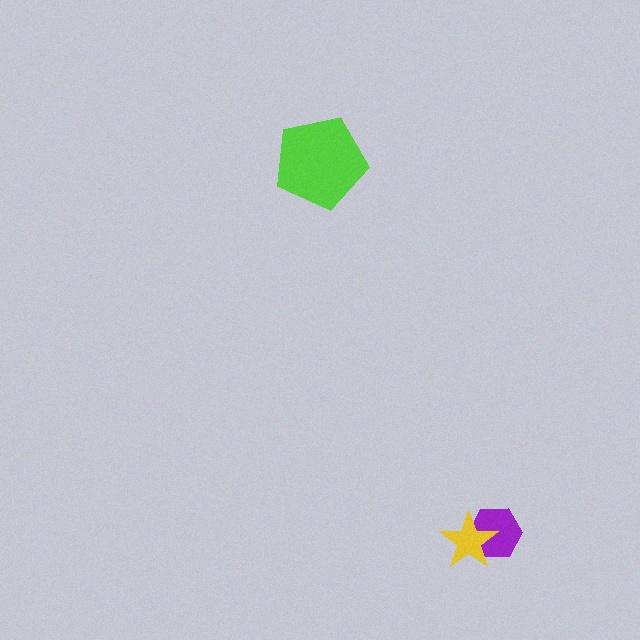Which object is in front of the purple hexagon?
The yellow star is in front of the purple hexagon.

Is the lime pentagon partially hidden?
No, no other shape covers it.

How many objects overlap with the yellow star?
1 object overlaps with the yellow star.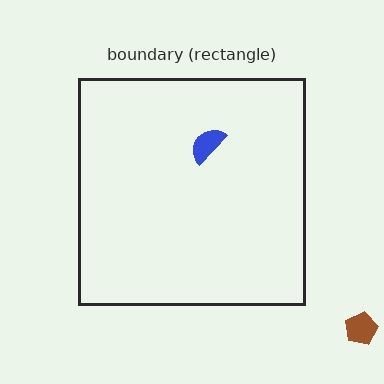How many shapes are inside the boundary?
1 inside, 1 outside.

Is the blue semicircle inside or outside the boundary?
Inside.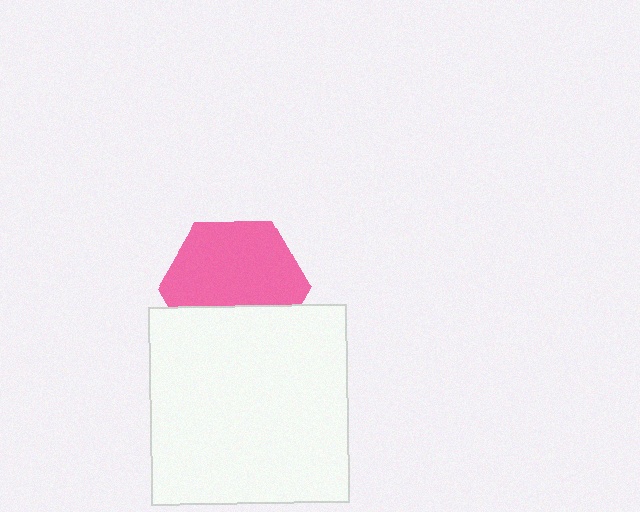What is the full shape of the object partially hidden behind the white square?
The partially hidden object is a pink hexagon.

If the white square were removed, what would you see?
You would see the complete pink hexagon.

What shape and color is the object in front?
The object in front is a white square.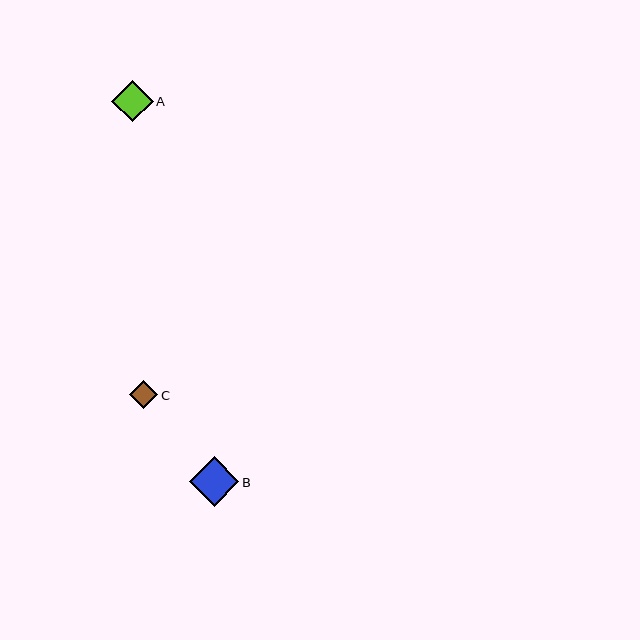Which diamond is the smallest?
Diamond C is the smallest with a size of approximately 28 pixels.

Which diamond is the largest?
Diamond B is the largest with a size of approximately 49 pixels.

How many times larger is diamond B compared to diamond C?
Diamond B is approximately 1.8 times the size of diamond C.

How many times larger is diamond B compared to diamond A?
Diamond B is approximately 1.2 times the size of diamond A.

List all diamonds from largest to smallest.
From largest to smallest: B, A, C.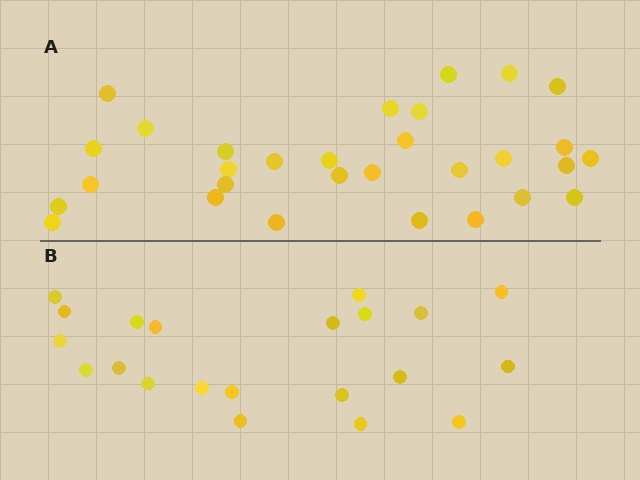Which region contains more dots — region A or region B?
Region A (the top region) has more dots.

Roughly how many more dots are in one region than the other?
Region A has roughly 8 or so more dots than region B.